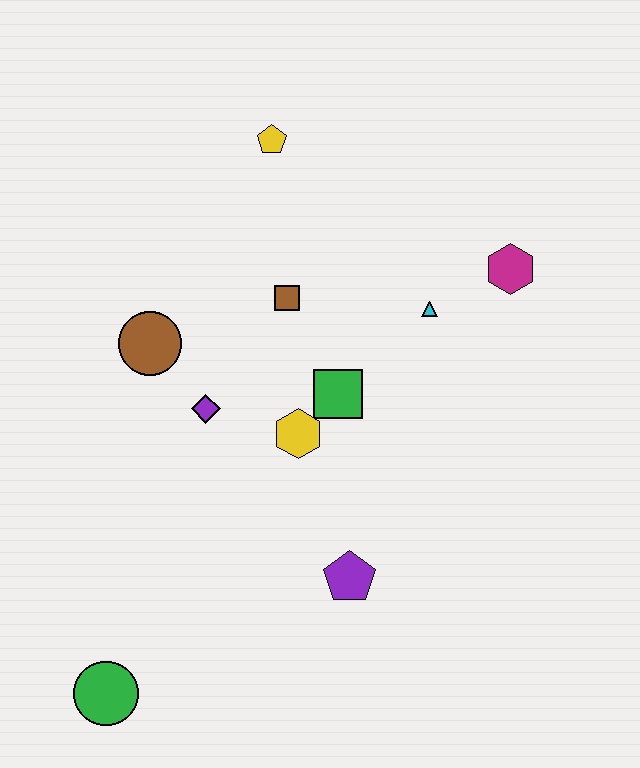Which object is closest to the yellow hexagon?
The green square is closest to the yellow hexagon.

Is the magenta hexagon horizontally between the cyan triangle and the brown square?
No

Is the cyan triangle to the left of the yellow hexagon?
No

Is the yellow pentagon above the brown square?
Yes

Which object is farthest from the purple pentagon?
The yellow pentagon is farthest from the purple pentagon.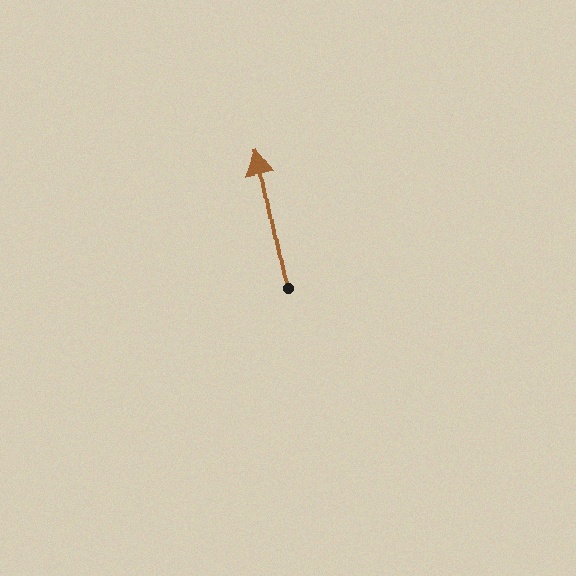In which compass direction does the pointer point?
North.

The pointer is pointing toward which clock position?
Roughly 12 o'clock.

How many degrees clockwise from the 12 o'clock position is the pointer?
Approximately 349 degrees.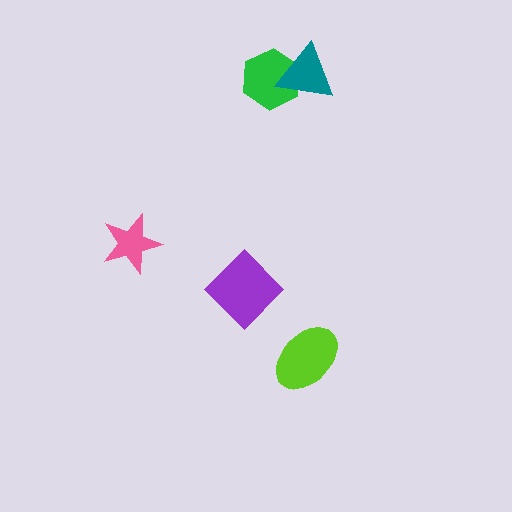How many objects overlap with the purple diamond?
0 objects overlap with the purple diamond.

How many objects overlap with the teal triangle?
1 object overlaps with the teal triangle.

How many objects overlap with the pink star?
0 objects overlap with the pink star.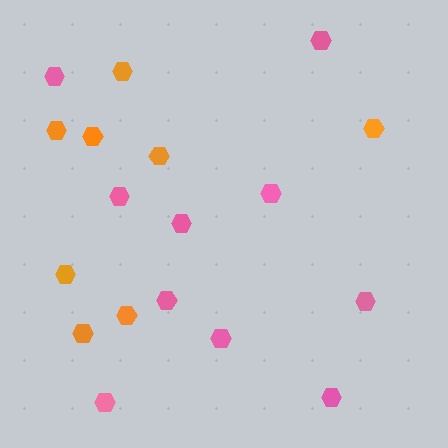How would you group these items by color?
There are 2 groups: one group of orange hexagons (8) and one group of pink hexagons (10).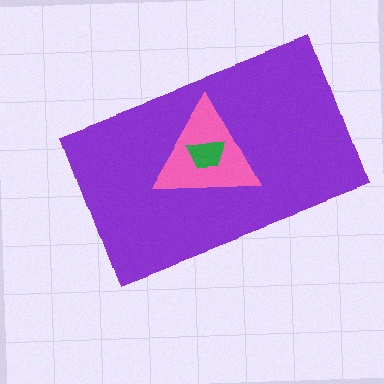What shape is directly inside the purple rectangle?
The pink triangle.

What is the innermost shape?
The green trapezoid.